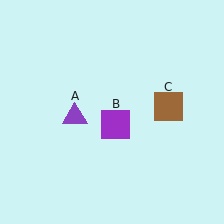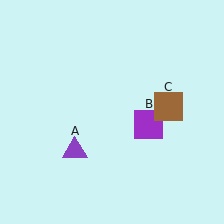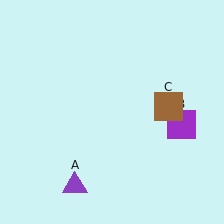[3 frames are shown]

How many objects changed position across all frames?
2 objects changed position: purple triangle (object A), purple square (object B).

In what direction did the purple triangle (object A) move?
The purple triangle (object A) moved down.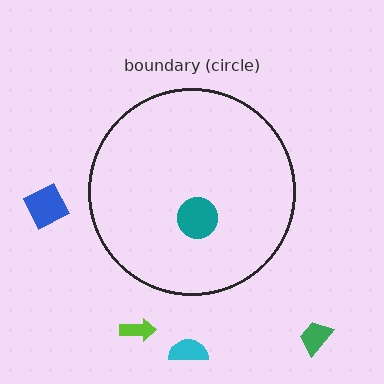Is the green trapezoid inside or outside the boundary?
Outside.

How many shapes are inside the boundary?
1 inside, 4 outside.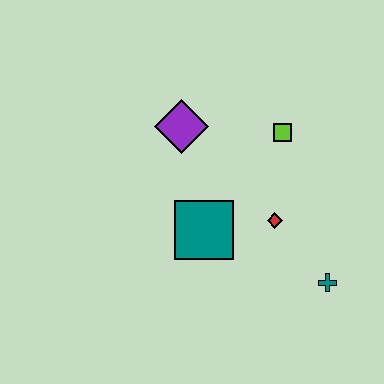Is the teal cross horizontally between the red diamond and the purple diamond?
No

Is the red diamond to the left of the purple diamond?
No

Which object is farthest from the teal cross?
The purple diamond is farthest from the teal cross.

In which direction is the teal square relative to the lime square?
The teal square is below the lime square.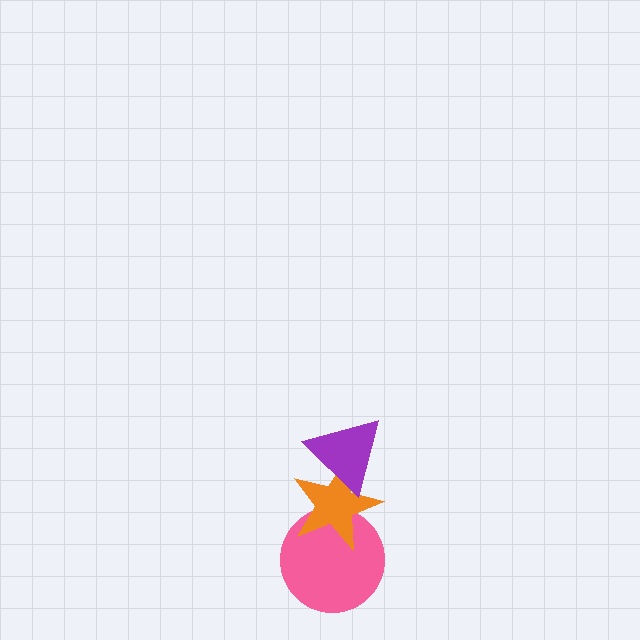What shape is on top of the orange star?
The purple triangle is on top of the orange star.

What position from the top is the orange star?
The orange star is 2nd from the top.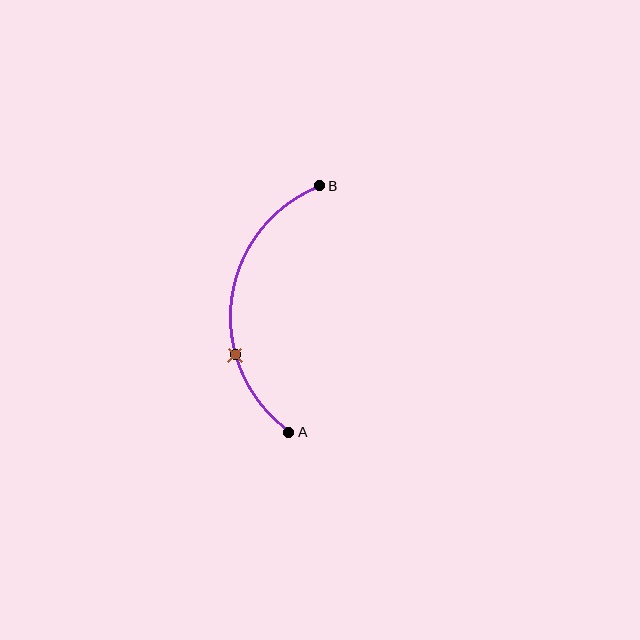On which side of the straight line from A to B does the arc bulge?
The arc bulges to the left of the straight line connecting A and B.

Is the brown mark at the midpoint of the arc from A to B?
No. The brown mark lies on the arc but is closer to endpoint A. The arc midpoint would be at the point on the curve equidistant along the arc from both A and B.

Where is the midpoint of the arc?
The arc midpoint is the point on the curve farthest from the straight line joining A and B. It sits to the left of that line.